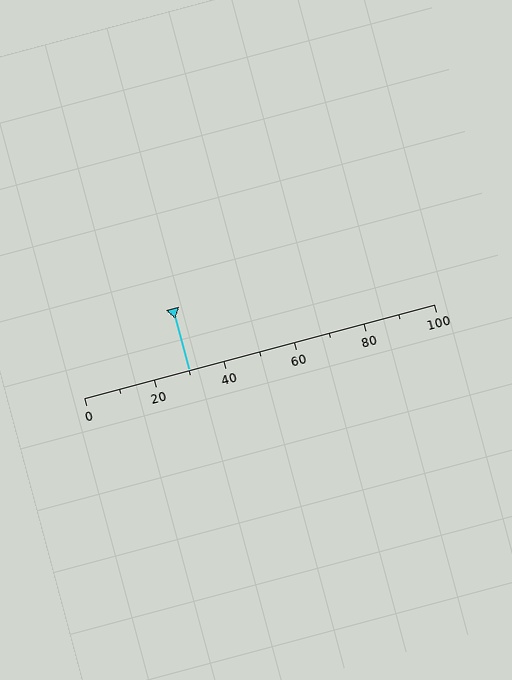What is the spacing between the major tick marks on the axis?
The major ticks are spaced 20 apart.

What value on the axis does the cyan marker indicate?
The marker indicates approximately 30.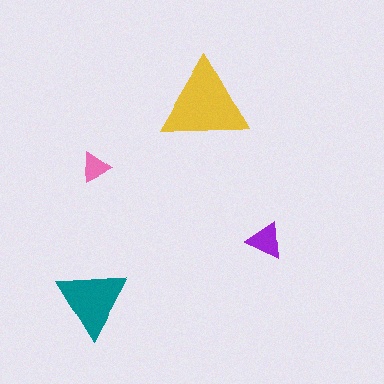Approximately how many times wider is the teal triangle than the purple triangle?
About 2 times wider.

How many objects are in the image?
There are 4 objects in the image.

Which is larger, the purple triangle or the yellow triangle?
The yellow one.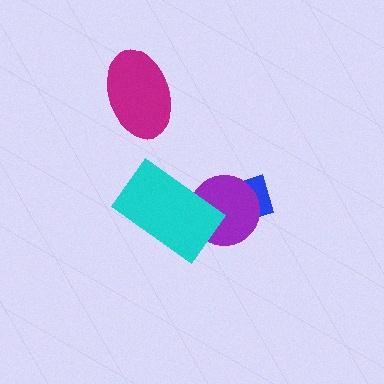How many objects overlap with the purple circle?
2 objects overlap with the purple circle.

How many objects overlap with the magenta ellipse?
0 objects overlap with the magenta ellipse.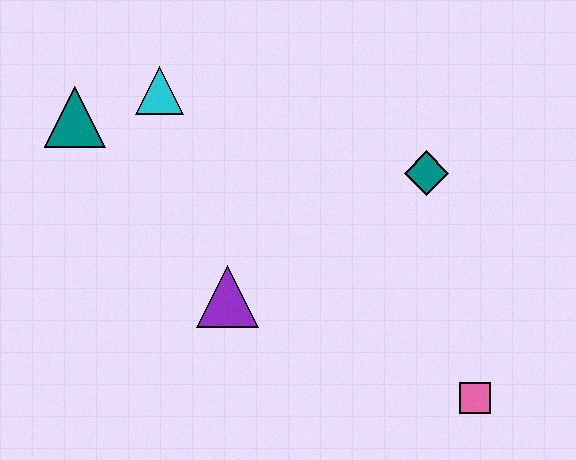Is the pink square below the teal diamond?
Yes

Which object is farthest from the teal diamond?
The teal triangle is farthest from the teal diamond.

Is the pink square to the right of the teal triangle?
Yes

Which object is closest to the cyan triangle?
The teal triangle is closest to the cyan triangle.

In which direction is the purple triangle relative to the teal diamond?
The purple triangle is to the left of the teal diamond.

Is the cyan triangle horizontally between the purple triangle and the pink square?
No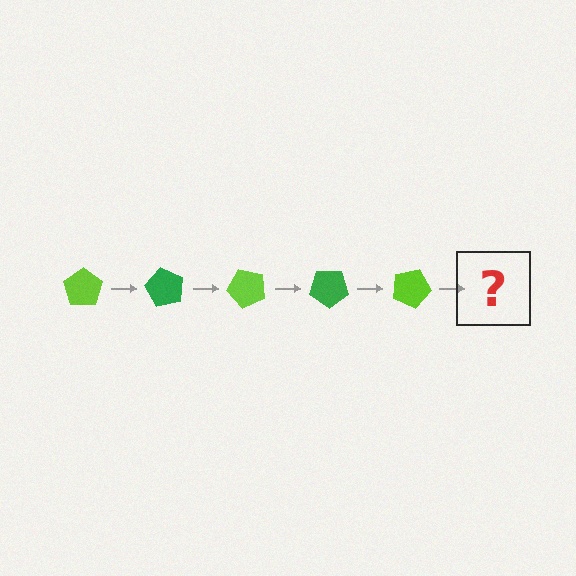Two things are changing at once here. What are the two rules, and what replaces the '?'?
The two rules are that it rotates 60 degrees each step and the color cycles through lime and green. The '?' should be a green pentagon, rotated 300 degrees from the start.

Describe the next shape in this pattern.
It should be a green pentagon, rotated 300 degrees from the start.